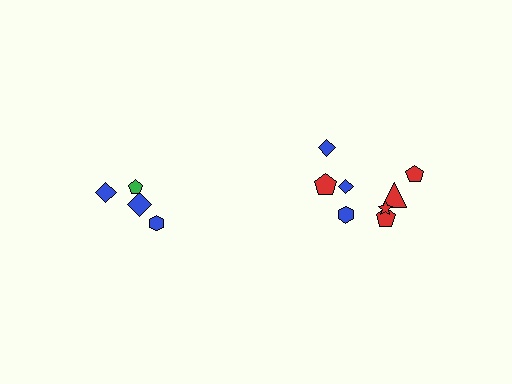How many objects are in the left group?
There are 4 objects.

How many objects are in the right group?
There are 8 objects.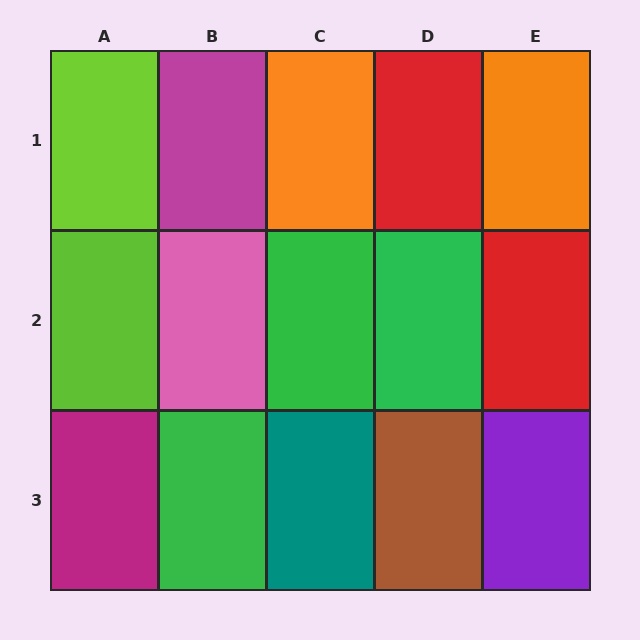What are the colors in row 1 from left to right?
Lime, magenta, orange, red, orange.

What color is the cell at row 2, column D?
Green.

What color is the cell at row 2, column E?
Red.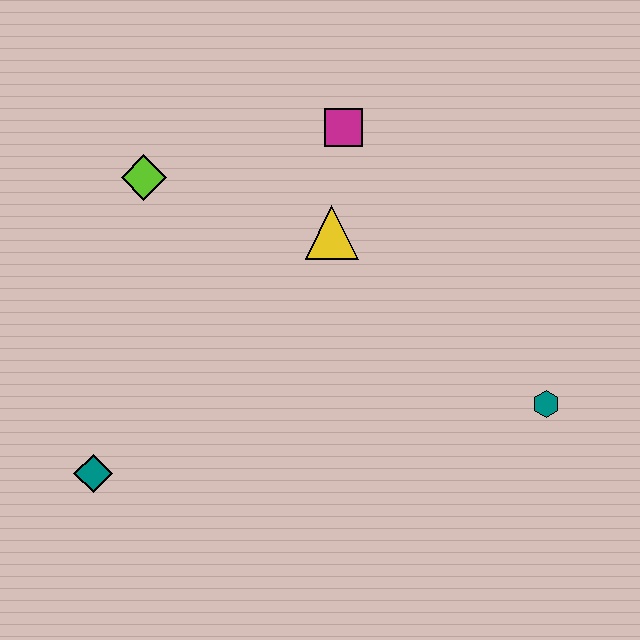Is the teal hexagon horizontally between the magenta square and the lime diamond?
No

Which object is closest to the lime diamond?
The yellow triangle is closest to the lime diamond.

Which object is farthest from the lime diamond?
The teal hexagon is farthest from the lime diamond.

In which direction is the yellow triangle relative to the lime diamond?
The yellow triangle is to the right of the lime diamond.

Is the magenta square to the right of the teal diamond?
Yes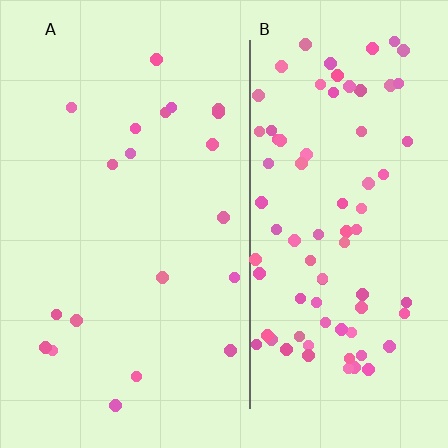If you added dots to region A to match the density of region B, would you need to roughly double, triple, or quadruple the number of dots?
Approximately quadruple.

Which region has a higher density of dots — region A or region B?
B (the right).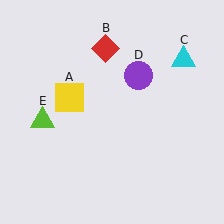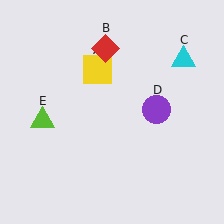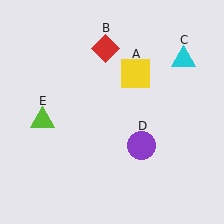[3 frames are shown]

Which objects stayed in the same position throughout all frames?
Red diamond (object B) and cyan triangle (object C) and lime triangle (object E) remained stationary.